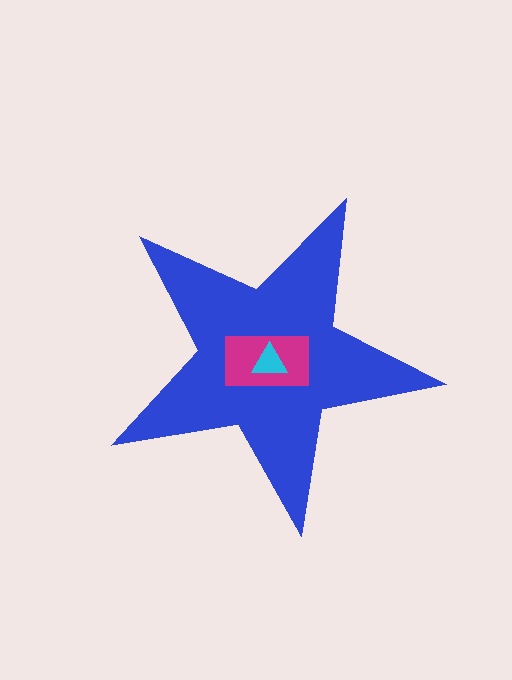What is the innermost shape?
The cyan triangle.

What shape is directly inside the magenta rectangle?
The cyan triangle.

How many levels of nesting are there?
3.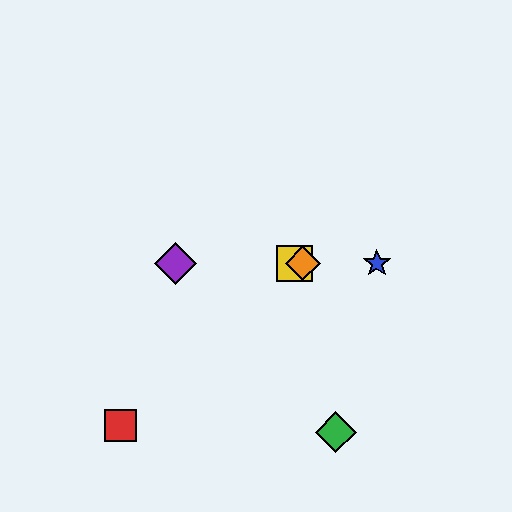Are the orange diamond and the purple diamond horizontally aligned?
Yes, both are at y≈263.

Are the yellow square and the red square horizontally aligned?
No, the yellow square is at y≈263 and the red square is at y≈425.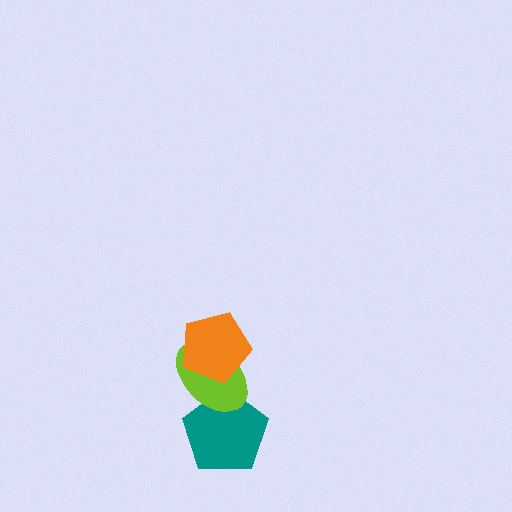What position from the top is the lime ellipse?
The lime ellipse is 2nd from the top.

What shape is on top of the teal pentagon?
The lime ellipse is on top of the teal pentagon.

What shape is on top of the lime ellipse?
The orange pentagon is on top of the lime ellipse.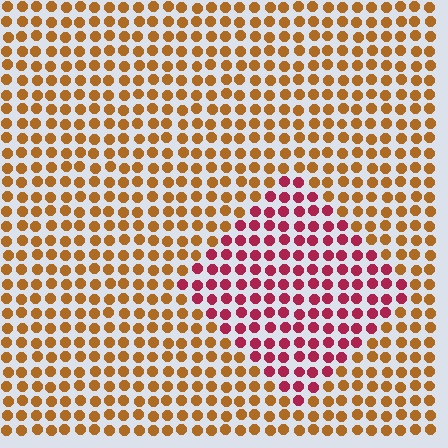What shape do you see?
I see a diamond.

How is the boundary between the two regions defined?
The boundary is defined purely by a slight shift in hue (about 51 degrees). Spacing, size, and orientation are identical on both sides.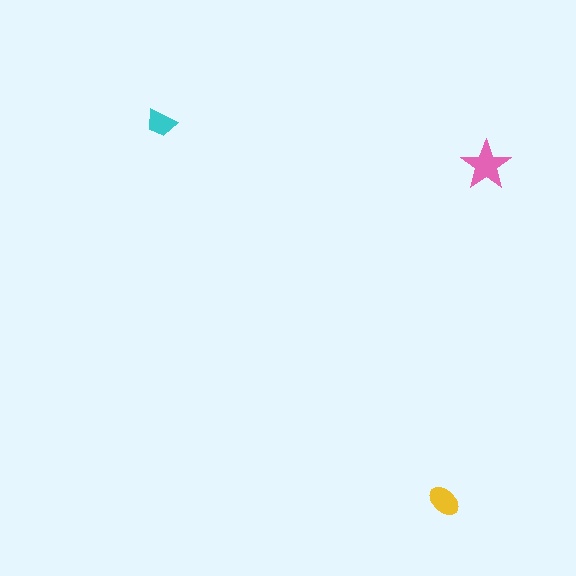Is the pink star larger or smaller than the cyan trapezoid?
Larger.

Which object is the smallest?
The cyan trapezoid.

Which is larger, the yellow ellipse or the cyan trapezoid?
The yellow ellipse.